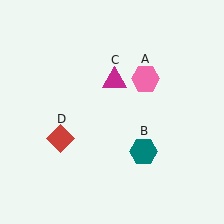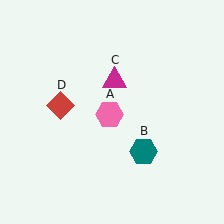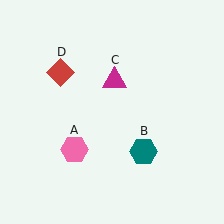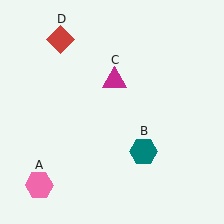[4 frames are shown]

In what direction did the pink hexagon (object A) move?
The pink hexagon (object A) moved down and to the left.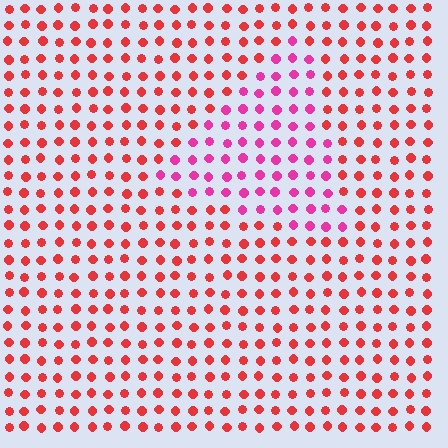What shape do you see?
I see a triangle.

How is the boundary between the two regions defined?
The boundary is defined purely by a slight shift in hue (about 36 degrees). Spacing, size, and orientation are identical on both sides.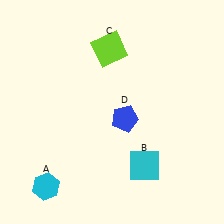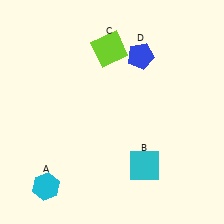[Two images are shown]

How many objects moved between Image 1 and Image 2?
1 object moved between the two images.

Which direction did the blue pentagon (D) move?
The blue pentagon (D) moved up.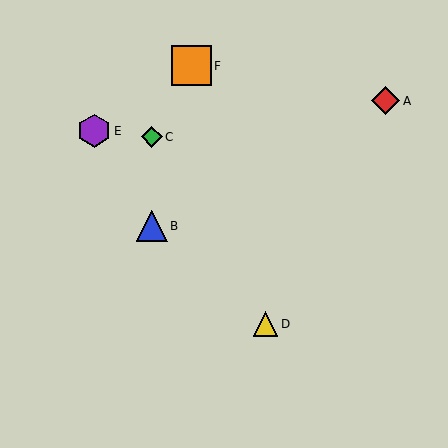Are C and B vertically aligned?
Yes, both are at x≈152.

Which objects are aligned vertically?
Objects B, C are aligned vertically.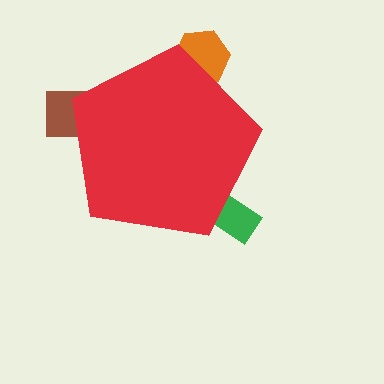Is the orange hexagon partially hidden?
Yes, the orange hexagon is partially hidden behind the red pentagon.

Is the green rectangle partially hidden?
Yes, the green rectangle is partially hidden behind the red pentagon.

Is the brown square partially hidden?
Yes, the brown square is partially hidden behind the red pentagon.